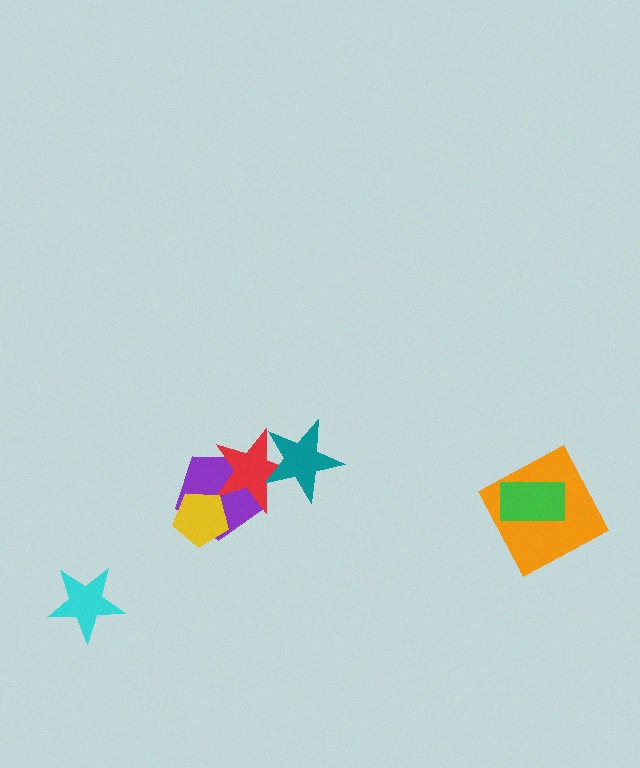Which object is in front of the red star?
The teal star is in front of the red star.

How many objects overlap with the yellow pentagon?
1 object overlaps with the yellow pentagon.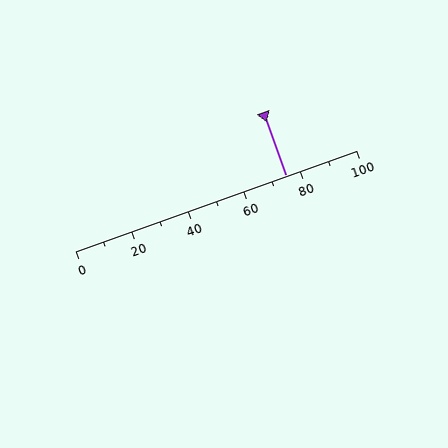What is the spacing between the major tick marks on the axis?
The major ticks are spaced 20 apart.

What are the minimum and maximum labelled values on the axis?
The axis runs from 0 to 100.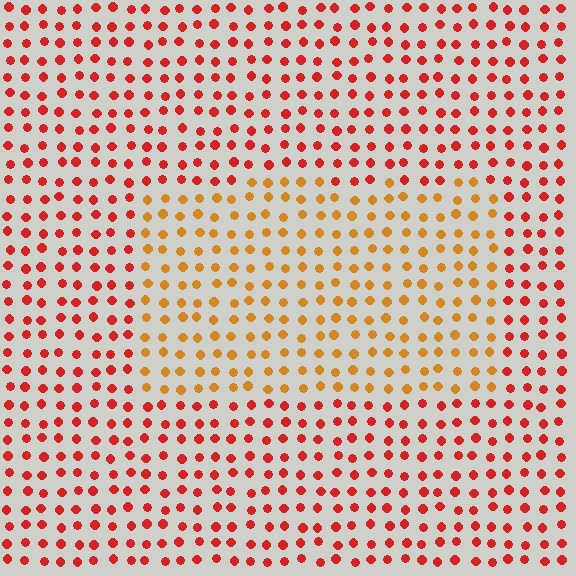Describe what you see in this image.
The image is filled with small red elements in a uniform arrangement. A rectangle-shaped region is visible where the elements are tinted to a slightly different hue, forming a subtle color boundary.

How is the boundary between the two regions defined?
The boundary is defined purely by a slight shift in hue (about 36 degrees). Spacing, size, and orientation are identical on both sides.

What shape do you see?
I see a rectangle.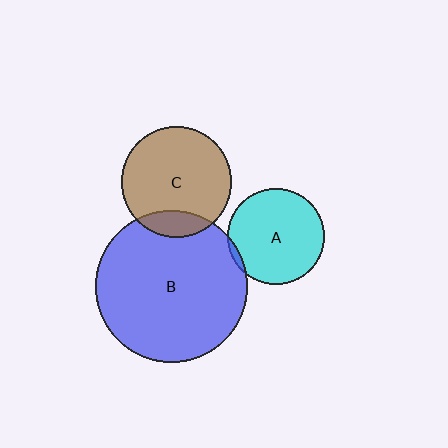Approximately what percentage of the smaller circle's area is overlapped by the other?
Approximately 5%.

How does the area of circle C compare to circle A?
Approximately 1.3 times.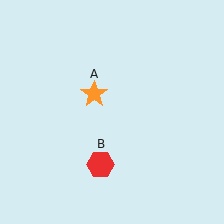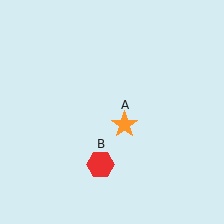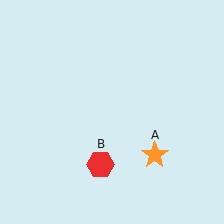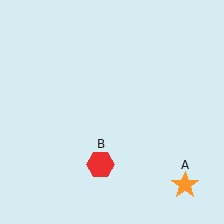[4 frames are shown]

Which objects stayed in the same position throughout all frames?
Red hexagon (object B) remained stationary.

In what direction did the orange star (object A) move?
The orange star (object A) moved down and to the right.